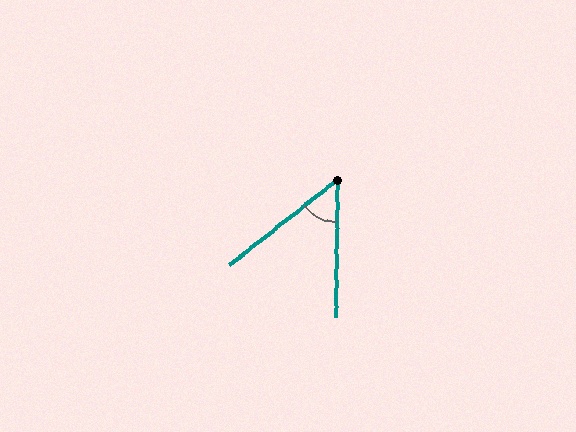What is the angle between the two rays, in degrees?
Approximately 51 degrees.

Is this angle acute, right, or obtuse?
It is acute.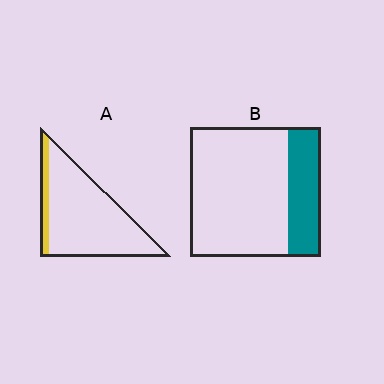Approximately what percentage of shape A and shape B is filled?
A is approximately 15% and B is approximately 25%.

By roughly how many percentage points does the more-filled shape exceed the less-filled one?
By roughly 10 percentage points (B over A).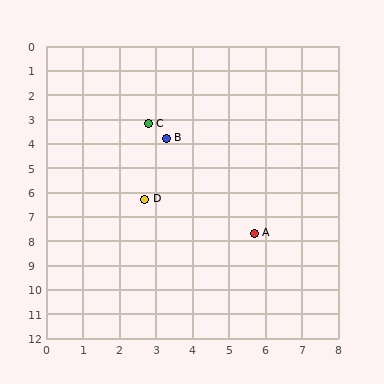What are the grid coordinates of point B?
Point B is at approximately (3.3, 3.8).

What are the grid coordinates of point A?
Point A is at approximately (5.7, 7.7).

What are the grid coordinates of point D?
Point D is at approximately (2.7, 6.3).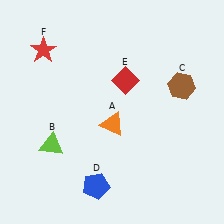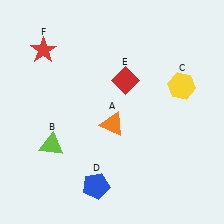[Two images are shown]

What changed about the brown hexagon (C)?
In Image 1, C is brown. In Image 2, it changed to yellow.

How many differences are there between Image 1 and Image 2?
There is 1 difference between the two images.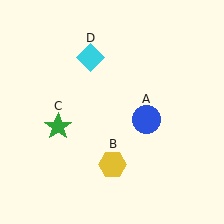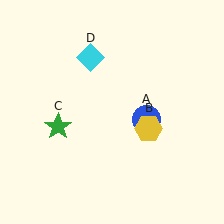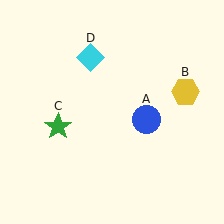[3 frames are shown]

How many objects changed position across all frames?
1 object changed position: yellow hexagon (object B).